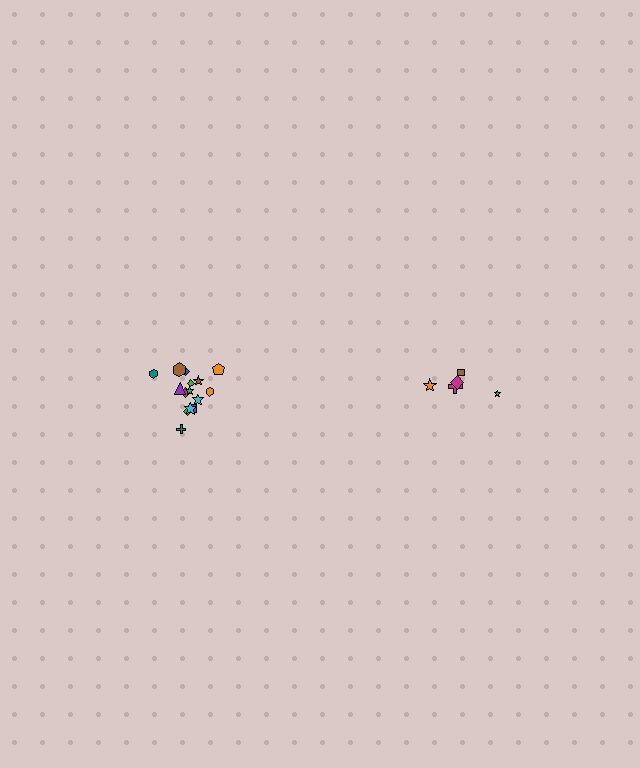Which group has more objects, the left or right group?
The left group.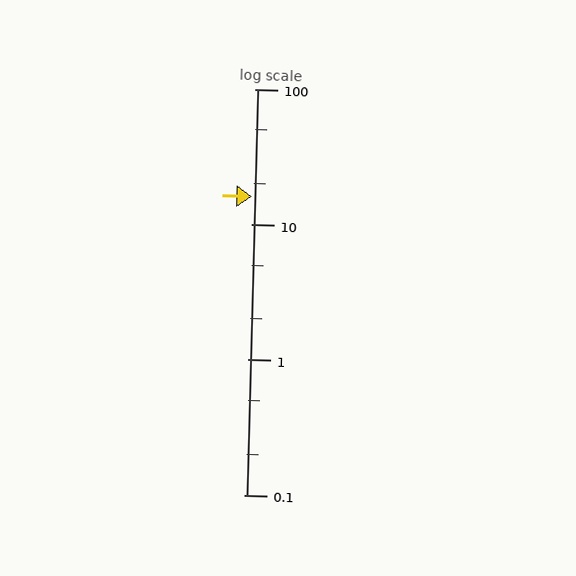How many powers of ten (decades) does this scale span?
The scale spans 3 decades, from 0.1 to 100.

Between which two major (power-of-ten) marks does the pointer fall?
The pointer is between 10 and 100.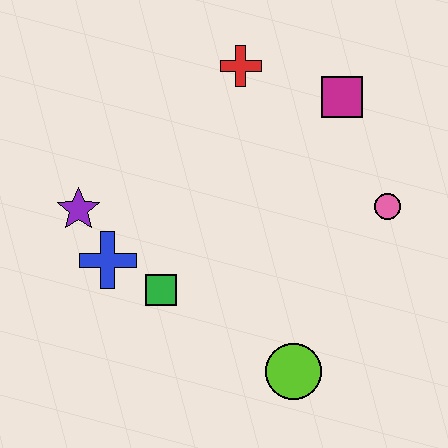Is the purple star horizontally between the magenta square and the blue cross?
No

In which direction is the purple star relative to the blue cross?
The purple star is above the blue cross.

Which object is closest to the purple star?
The blue cross is closest to the purple star.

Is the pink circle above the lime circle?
Yes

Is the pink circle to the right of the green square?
Yes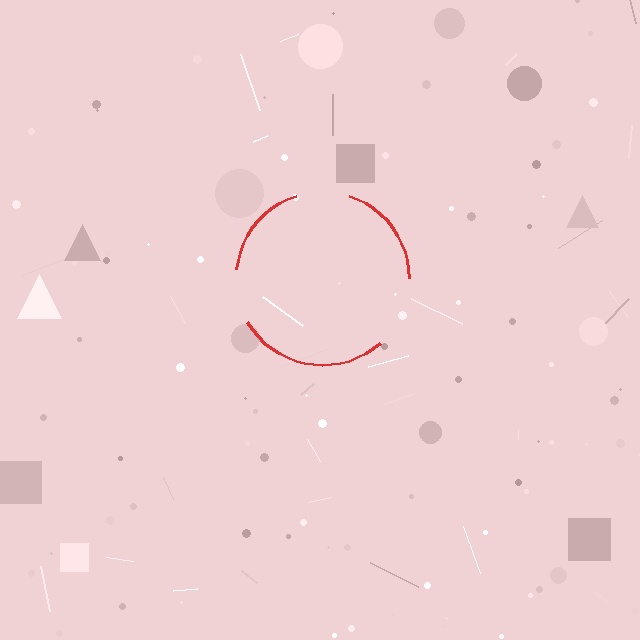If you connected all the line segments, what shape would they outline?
They would outline a circle.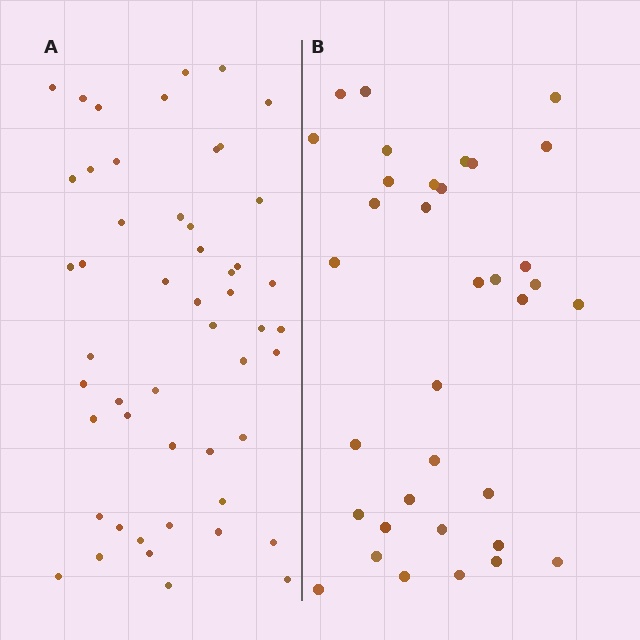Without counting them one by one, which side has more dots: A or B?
Region A (the left region) has more dots.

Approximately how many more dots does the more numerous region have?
Region A has approximately 15 more dots than region B.